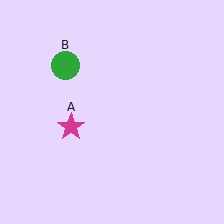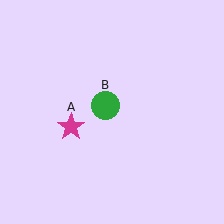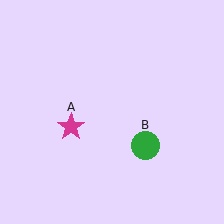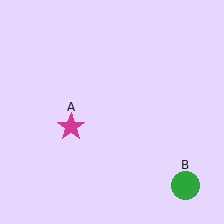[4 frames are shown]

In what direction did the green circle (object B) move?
The green circle (object B) moved down and to the right.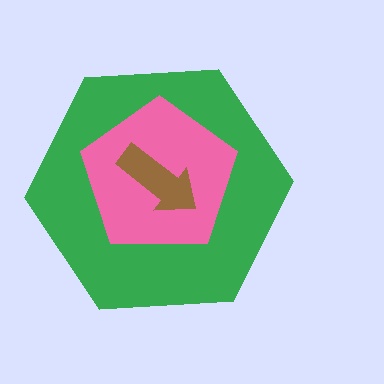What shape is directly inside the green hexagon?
The pink pentagon.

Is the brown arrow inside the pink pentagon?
Yes.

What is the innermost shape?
The brown arrow.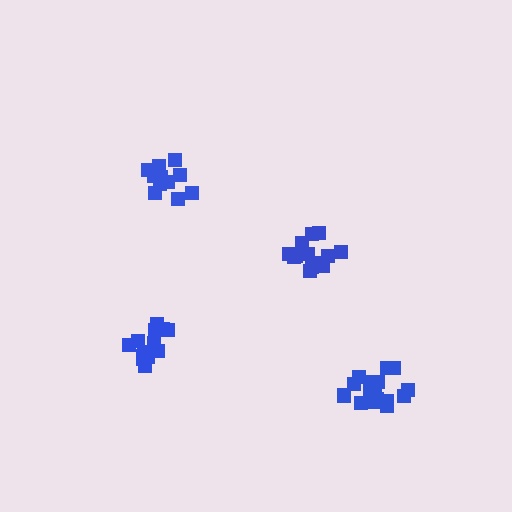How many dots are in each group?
Group 1: 14 dots, Group 2: 12 dots, Group 3: 13 dots, Group 4: 17 dots (56 total).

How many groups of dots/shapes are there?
There are 4 groups.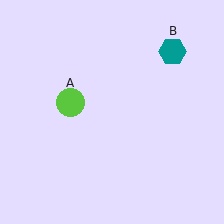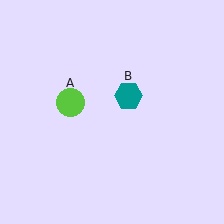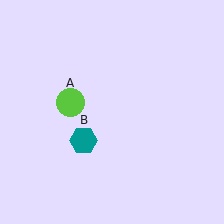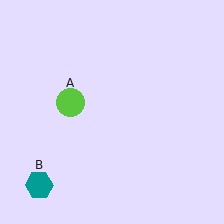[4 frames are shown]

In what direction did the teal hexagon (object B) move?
The teal hexagon (object B) moved down and to the left.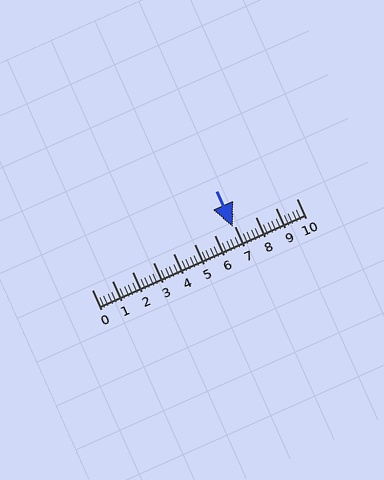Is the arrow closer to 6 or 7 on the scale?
The arrow is closer to 7.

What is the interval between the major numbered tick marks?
The major tick marks are spaced 1 units apart.